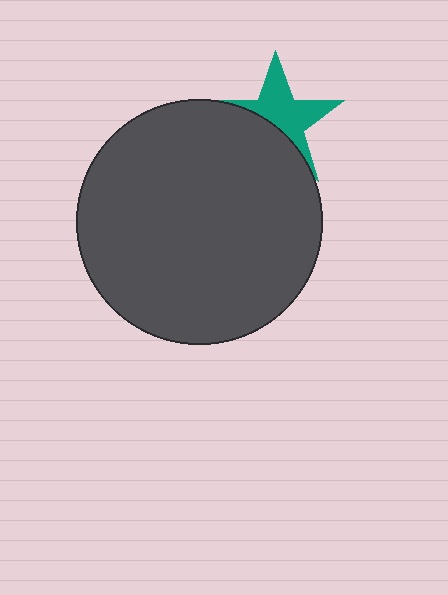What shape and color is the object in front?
The object in front is a dark gray circle.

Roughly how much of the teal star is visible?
About half of it is visible (roughly 55%).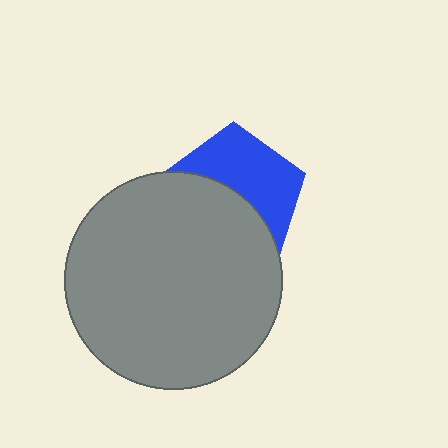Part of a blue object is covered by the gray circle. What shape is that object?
It is a pentagon.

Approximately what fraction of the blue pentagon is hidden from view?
Roughly 50% of the blue pentagon is hidden behind the gray circle.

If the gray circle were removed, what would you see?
You would see the complete blue pentagon.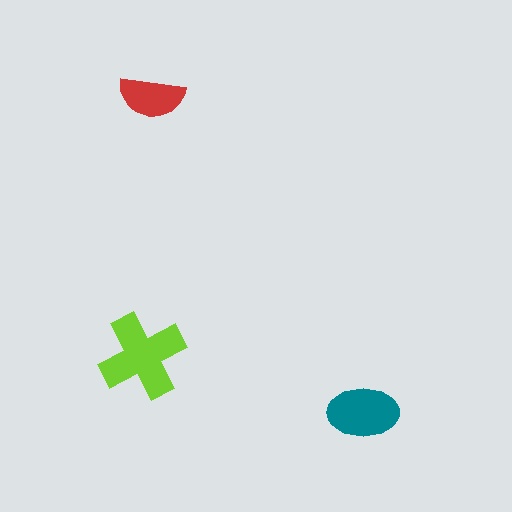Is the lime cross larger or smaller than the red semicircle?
Larger.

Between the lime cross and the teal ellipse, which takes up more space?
The lime cross.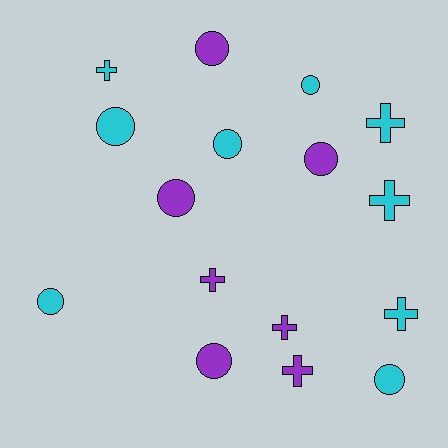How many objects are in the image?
There are 16 objects.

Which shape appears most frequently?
Circle, with 9 objects.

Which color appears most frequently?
Cyan, with 9 objects.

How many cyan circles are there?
There are 5 cyan circles.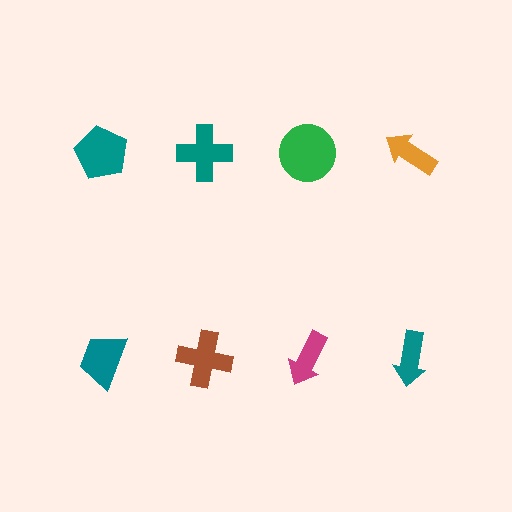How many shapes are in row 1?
4 shapes.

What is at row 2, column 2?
A brown cross.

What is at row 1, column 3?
A green circle.